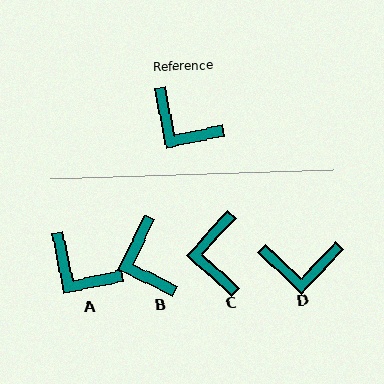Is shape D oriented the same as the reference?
No, it is off by about 36 degrees.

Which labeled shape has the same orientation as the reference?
A.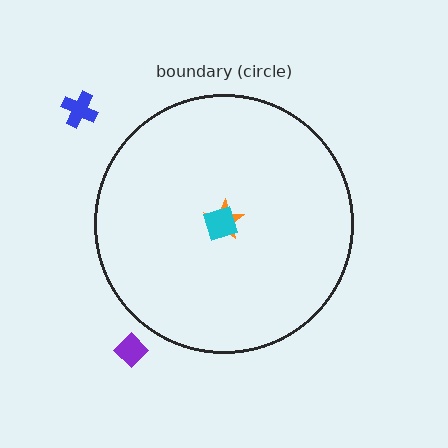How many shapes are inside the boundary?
2 inside, 2 outside.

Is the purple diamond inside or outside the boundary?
Outside.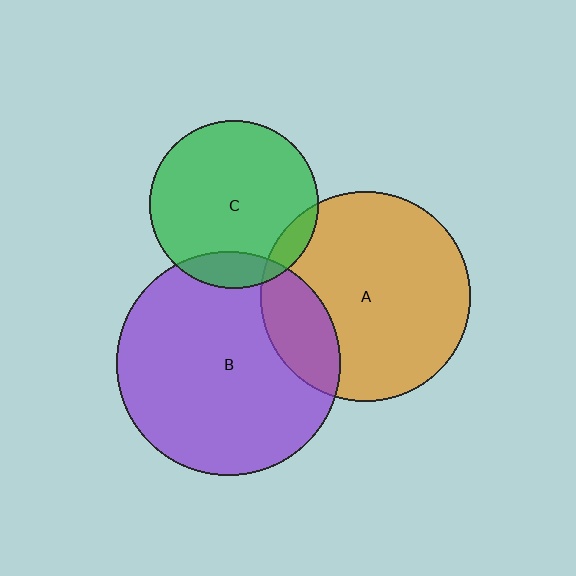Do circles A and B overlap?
Yes.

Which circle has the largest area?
Circle B (purple).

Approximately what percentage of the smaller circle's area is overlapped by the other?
Approximately 20%.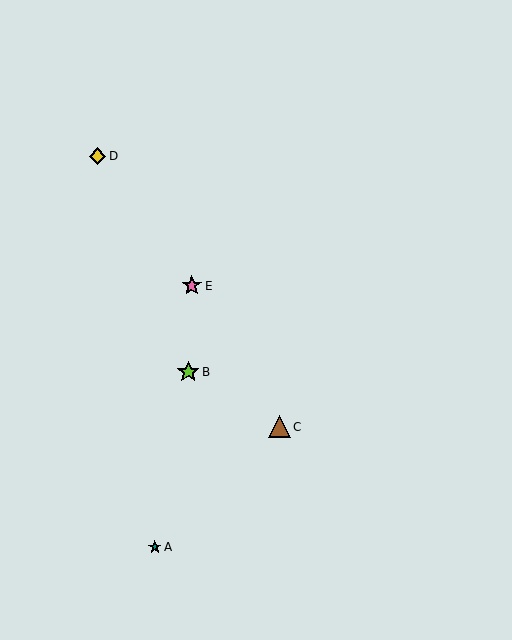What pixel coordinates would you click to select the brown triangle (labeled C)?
Click at (280, 427) to select the brown triangle C.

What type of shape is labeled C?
Shape C is a brown triangle.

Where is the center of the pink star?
The center of the pink star is at (192, 286).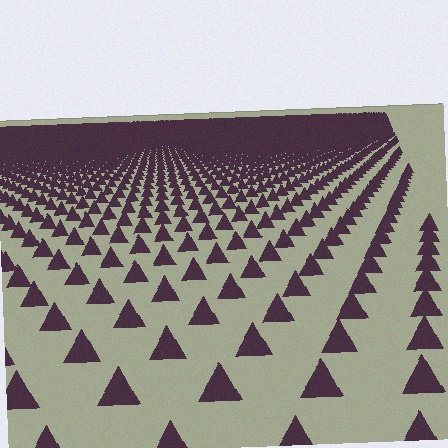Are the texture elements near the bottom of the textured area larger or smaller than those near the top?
Larger. Near the bottom, elements are closer to the viewer and appear at a bigger on-screen size.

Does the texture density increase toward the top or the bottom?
Density increases toward the top.